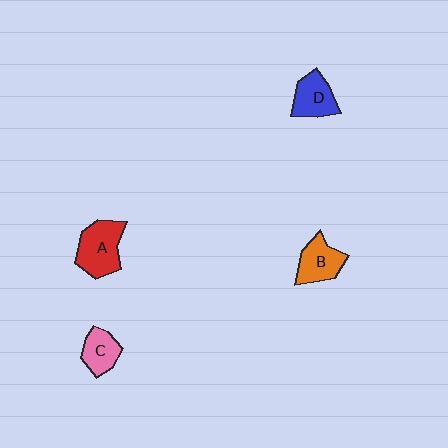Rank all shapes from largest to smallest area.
From largest to smallest: A (red), B (orange), D (blue), C (pink).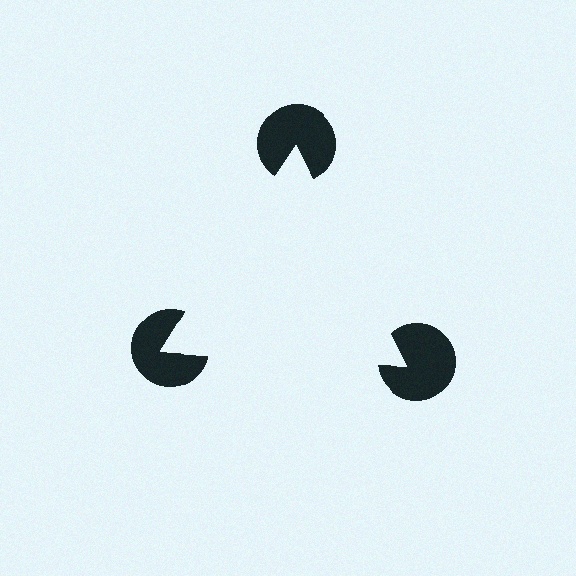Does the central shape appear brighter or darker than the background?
It typically appears slightly brighter than the background, even though no actual brightness change is drawn.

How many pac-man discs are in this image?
There are 3 — one at each vertex of the illusory triangle.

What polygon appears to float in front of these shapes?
An illusory triangle — its edges are inferred from the aligned wedge cuts in the pac-man discs, not physically drawn.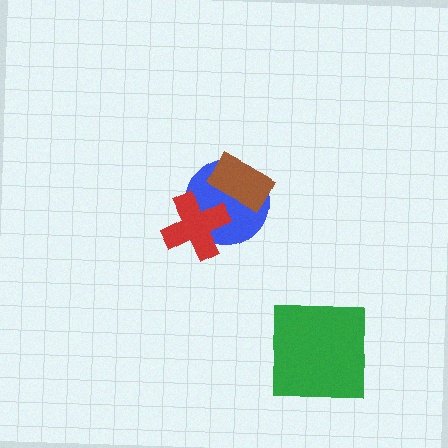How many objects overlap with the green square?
0 objects overlap with the green square.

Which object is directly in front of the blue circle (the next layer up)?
The red cross is directly in front of the blue circle.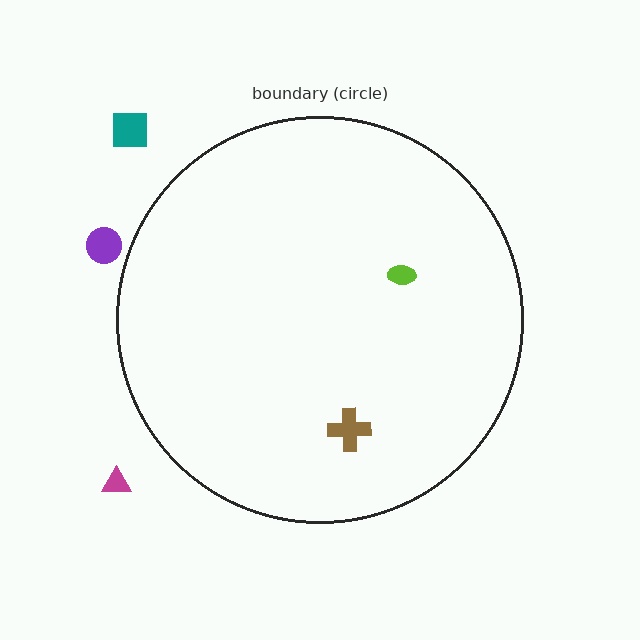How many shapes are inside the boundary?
2 inside, 3 outside.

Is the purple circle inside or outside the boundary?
Outside.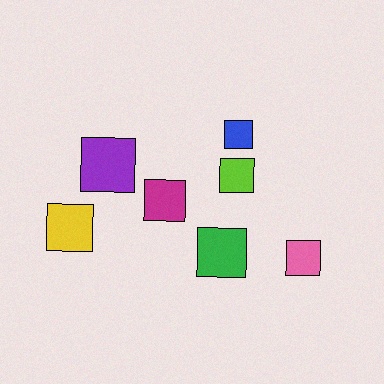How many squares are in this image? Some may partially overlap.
There are 7 squares.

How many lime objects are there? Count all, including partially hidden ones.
There is 1 lime object.